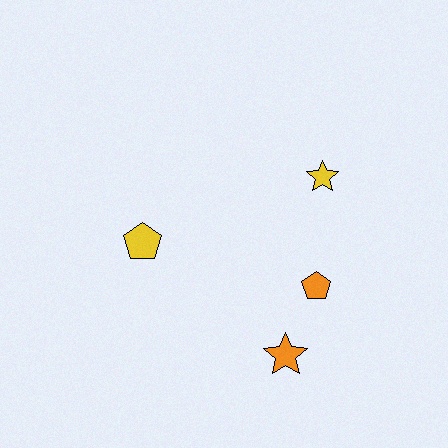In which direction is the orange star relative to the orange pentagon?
The orange star is below the orange pentagon.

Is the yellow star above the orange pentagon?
Yes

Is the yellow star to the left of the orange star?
No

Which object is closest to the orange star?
The orange pentagon is closest to the orange star.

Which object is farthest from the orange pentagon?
The yellow pentagon is farthest from the orange pentagon.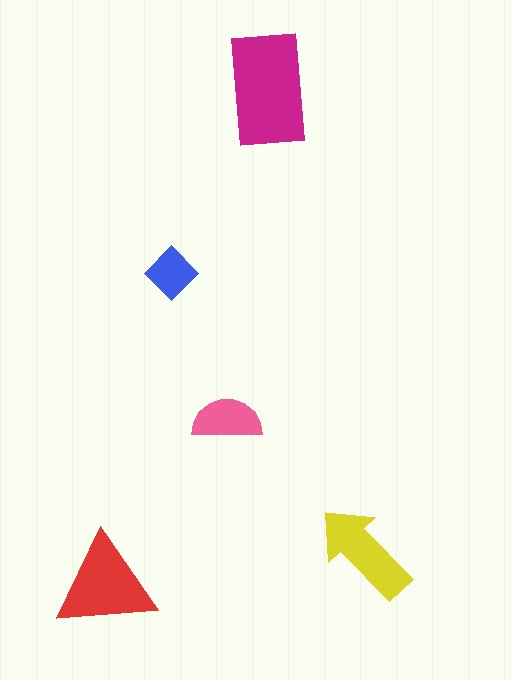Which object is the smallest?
The blue diamond.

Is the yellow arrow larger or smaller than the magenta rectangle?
Smaller.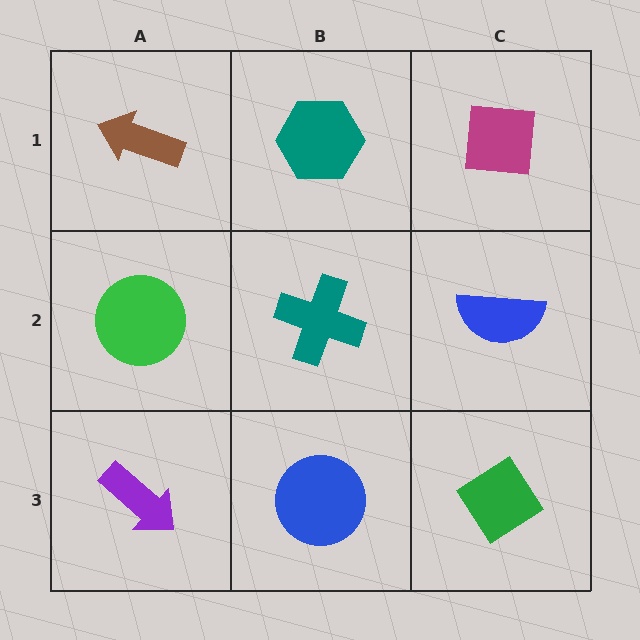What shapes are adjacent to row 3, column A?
A green circle (row 2, column A), a blue circle (row 3, column B).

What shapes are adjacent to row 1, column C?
A blue semicircle (row 2, column C), a teal hexagon (row 1, column B).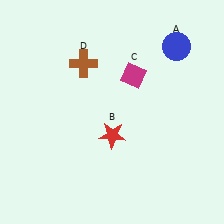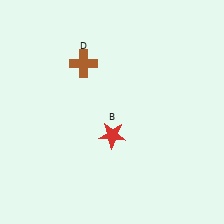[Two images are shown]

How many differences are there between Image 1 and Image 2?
There are 2 differences between the two images.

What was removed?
The blue circle (A), the magenta diamond (C) were removed in Image 2.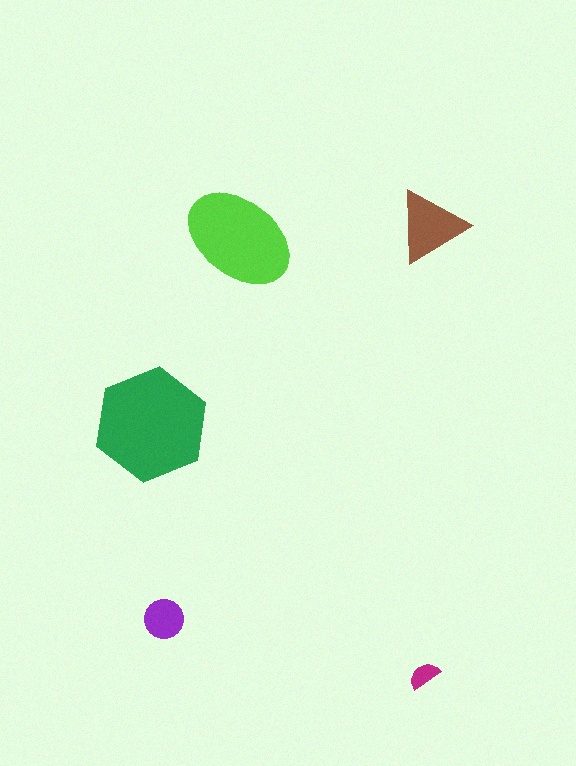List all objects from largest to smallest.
The green hexagon, the lime ellipse, the brown triangle, the purple circle, the magenta semicircle.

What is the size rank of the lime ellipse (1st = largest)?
2nd.